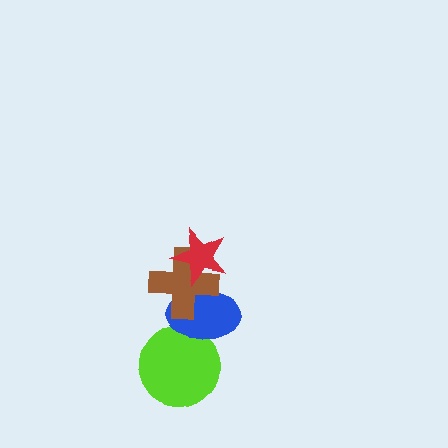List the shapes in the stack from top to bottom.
From top to bottom: the red star, the brown cross, the blue ellipse, the lime circle.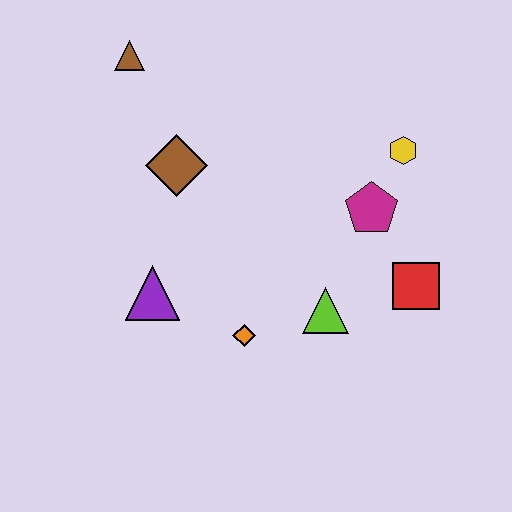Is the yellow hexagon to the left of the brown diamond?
No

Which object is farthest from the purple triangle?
The yellow hexagon is farthest from the purple triangle.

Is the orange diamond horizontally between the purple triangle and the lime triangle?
Yes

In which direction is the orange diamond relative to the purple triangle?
The orange diamond is to the right of the purple triangle.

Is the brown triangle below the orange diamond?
No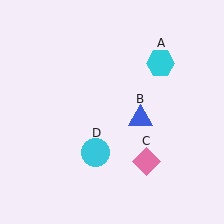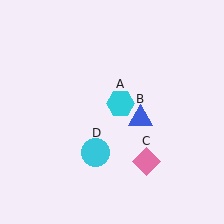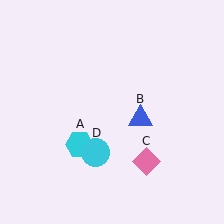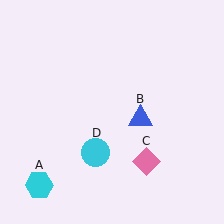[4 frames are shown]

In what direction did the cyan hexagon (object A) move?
The cyan hexagon (object A) moved down and to the left.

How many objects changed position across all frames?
1 object changed position: cyan hexagon (object A).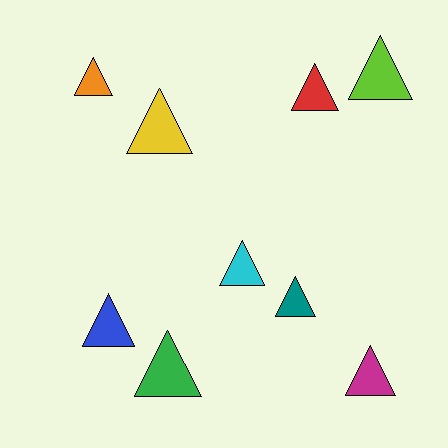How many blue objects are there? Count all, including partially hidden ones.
There is 1 blue object.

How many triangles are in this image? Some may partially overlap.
There are 9 triangles.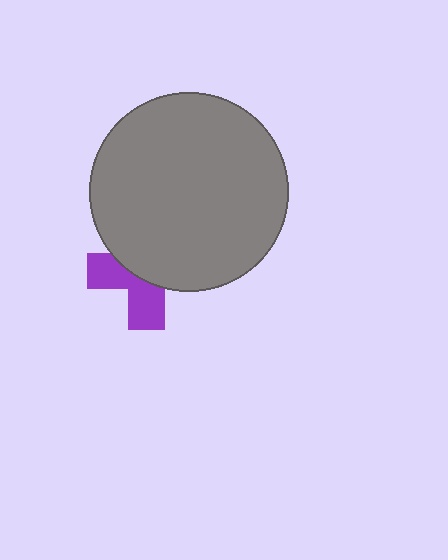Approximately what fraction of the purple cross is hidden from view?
Roughly 58% of the purple cross is hidden behind the gray circle.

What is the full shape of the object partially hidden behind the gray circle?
The partially hidden object is a purple cross.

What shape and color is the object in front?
The object in front is a gray circle.